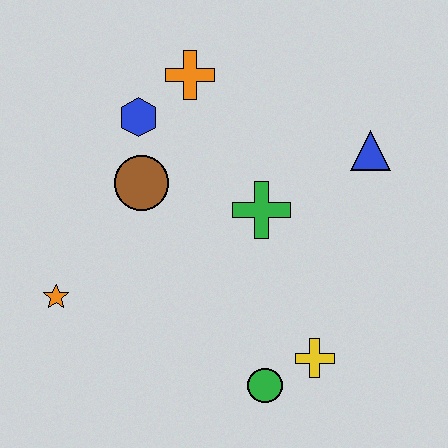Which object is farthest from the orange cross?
The green circle is farthest from the orange cross.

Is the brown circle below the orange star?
No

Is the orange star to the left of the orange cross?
Yes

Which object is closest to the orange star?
The brown circle is closest to the orange star.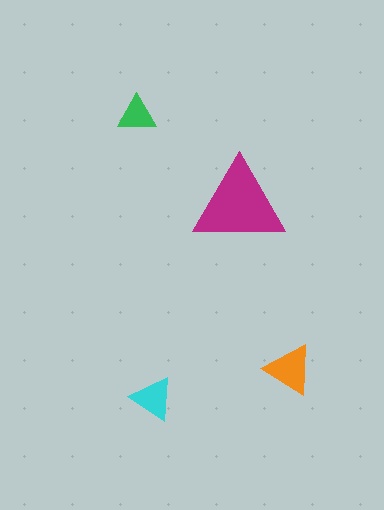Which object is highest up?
The green triangle is topmost.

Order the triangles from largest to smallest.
the magenta one, the orange one, the cyan one, the green one.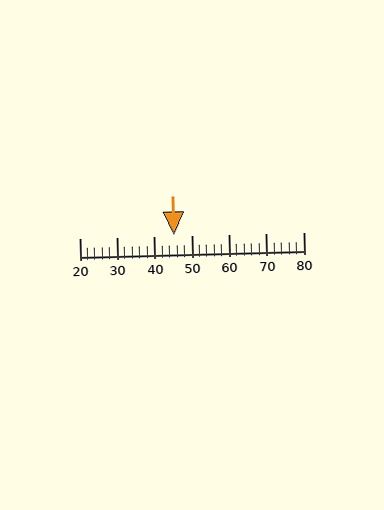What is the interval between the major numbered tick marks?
The major tick marks are spaced 10 units apart.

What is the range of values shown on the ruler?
The ruler shows values from 20 to 80.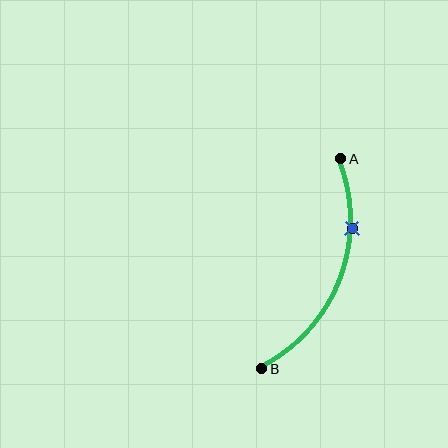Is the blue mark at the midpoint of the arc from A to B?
No. The blue mark lies on the arc but is closer to endpoint A. The arc midpoint would be at the point on the curve equidistant along the arc from both A and B.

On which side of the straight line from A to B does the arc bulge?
The arc bulges to the right of the straight line connecting A and B.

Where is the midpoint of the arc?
The arc midpoint is the point on the curve farthest from the straight line joining A and B. It sits to the right of that line.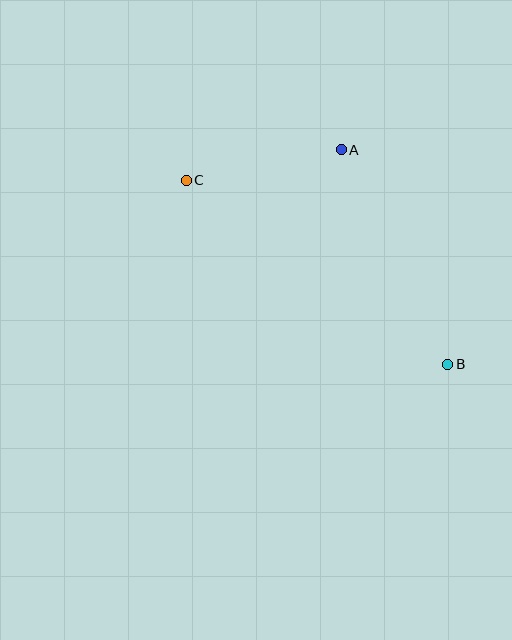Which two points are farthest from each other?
Points B and C are farthest from each other.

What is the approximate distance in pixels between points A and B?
The distance between A and B is approximately 240 pixels.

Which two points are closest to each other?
Points A and C are closest to each other.